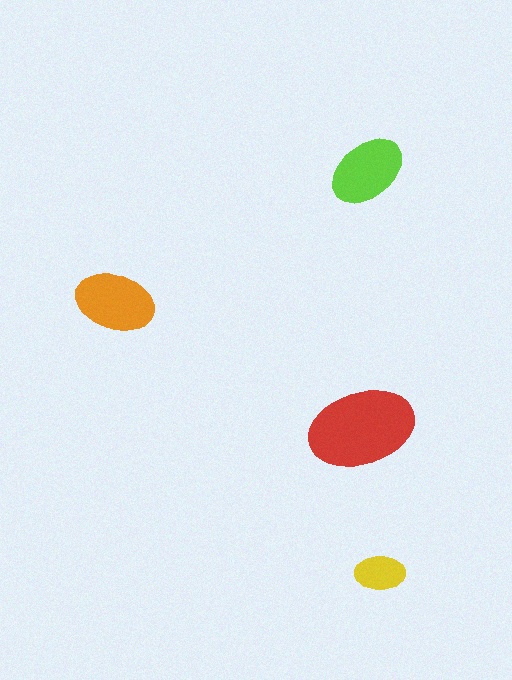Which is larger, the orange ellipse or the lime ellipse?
The orange one.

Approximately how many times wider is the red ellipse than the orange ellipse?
About 1.5 times wider.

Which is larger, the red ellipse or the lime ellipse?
The red one.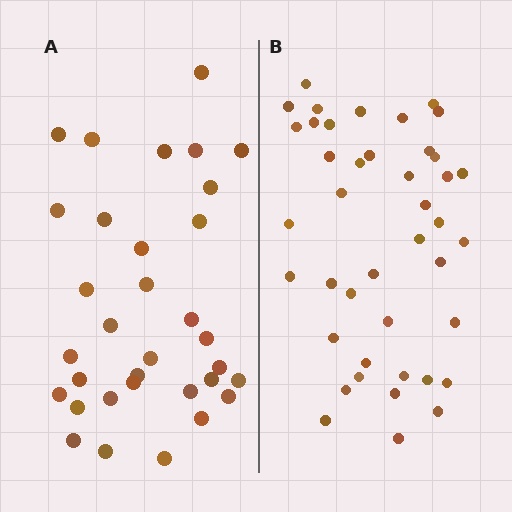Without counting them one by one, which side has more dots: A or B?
Region B (the right region) has more dots.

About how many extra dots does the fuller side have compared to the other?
Region B has roughly 8 or so more dots than region A.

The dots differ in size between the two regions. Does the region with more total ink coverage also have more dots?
No. Region A has more total ink coverage because its dots are larger, but region B actually contains more individual dots. Total area can be misleading — the number of items is what matters here.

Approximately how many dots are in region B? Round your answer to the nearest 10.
About 40 dots. (The exact count is 42, which rounds to 40.)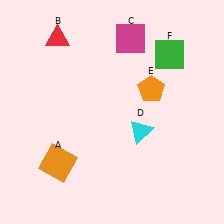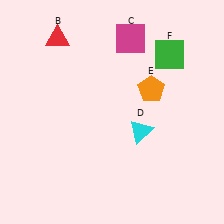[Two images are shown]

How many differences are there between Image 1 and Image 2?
There is 1 difference between the two images.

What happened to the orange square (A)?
The orange square (A) was removed in Image 2. It was in the bottom-left area of Image 1.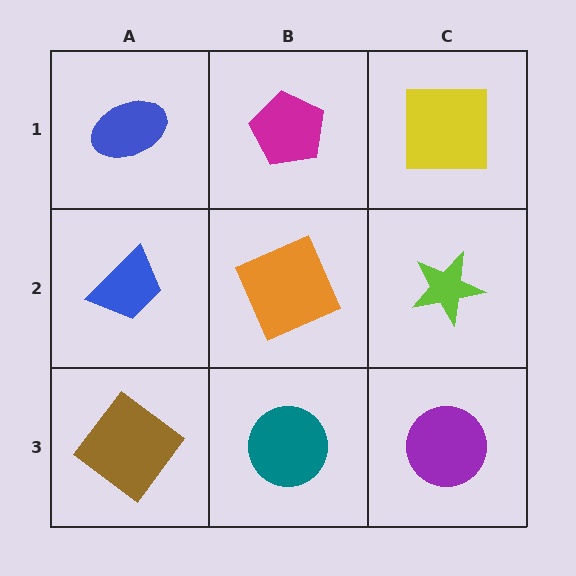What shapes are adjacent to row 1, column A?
A blue trapezoid (row 2, column A), a magenta pentagon (row 1, column B).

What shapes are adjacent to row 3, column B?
An orange square (row 2, column B), a brown diamond (row 3, column A), a purple circle (row 3, column C).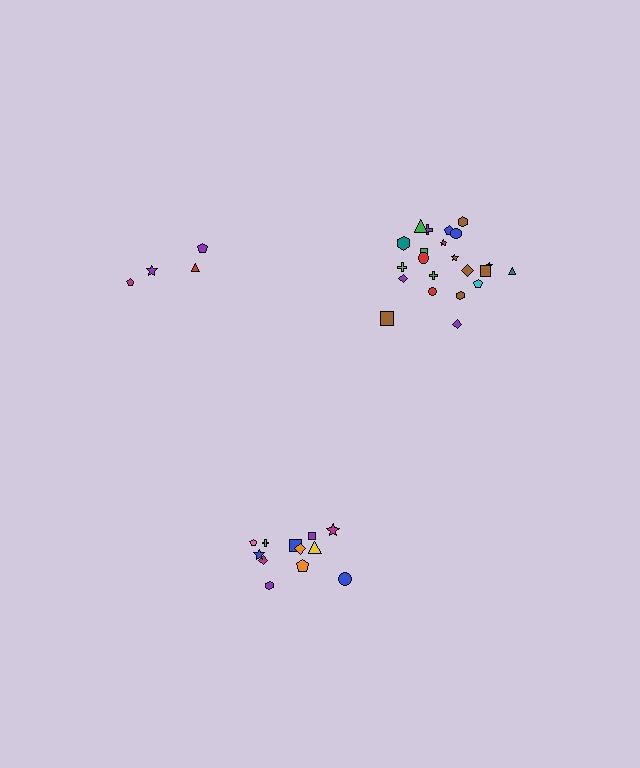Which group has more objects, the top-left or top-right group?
The top-right group.